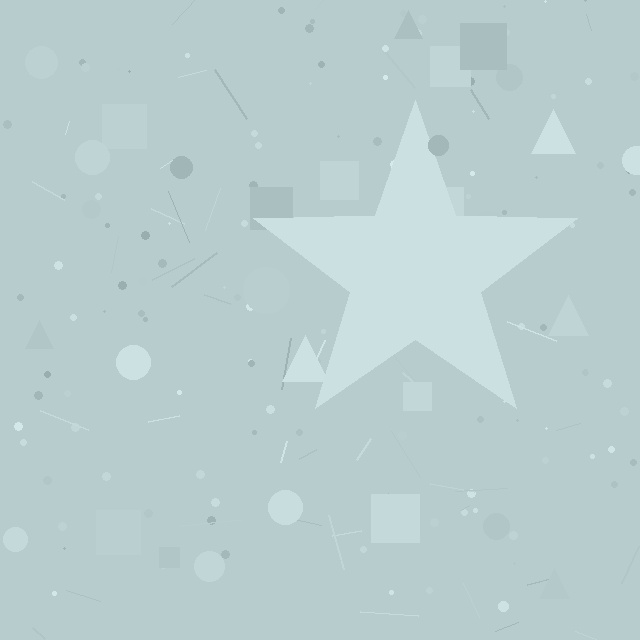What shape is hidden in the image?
A star is hidden in the image.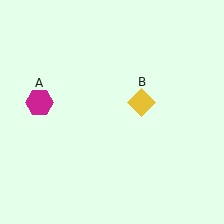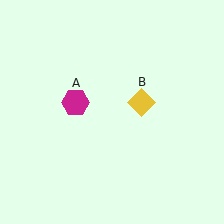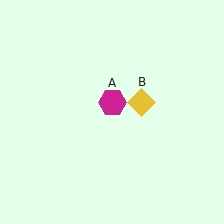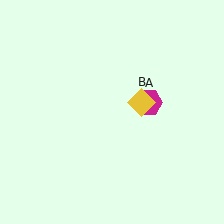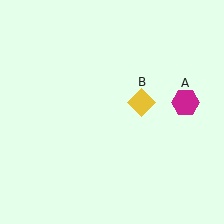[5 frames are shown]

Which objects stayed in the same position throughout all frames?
Yellow diamond (object B) remained stationary.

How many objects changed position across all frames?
1 object changed position: magenta hexagon (object A).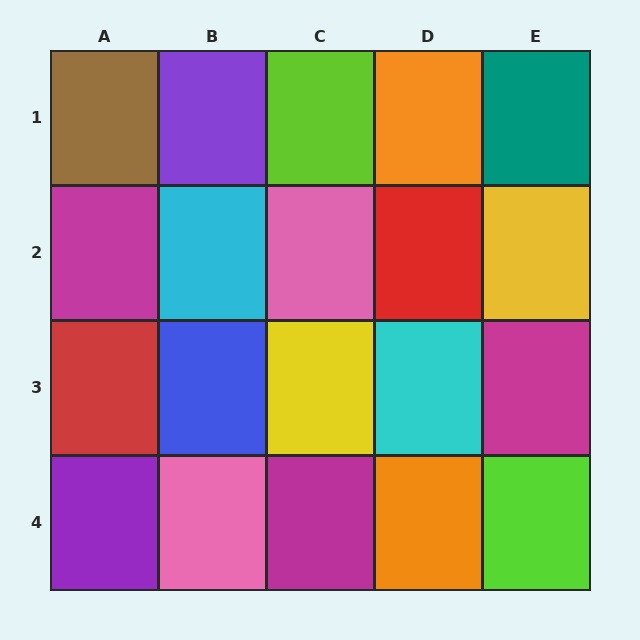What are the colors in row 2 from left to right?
Magenta, cyan, pink, red, yellow.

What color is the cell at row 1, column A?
Brown.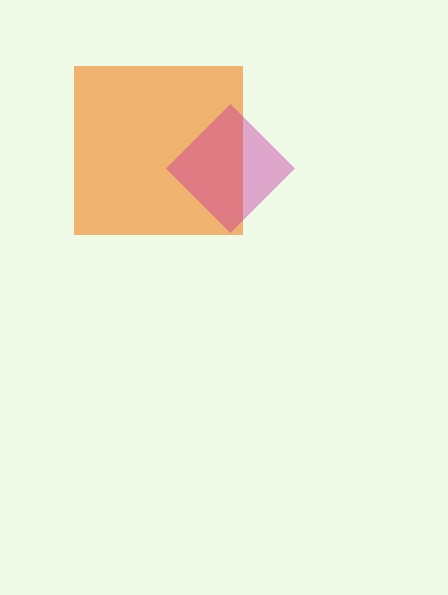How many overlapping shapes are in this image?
There are 2 overlapping shapes in the image.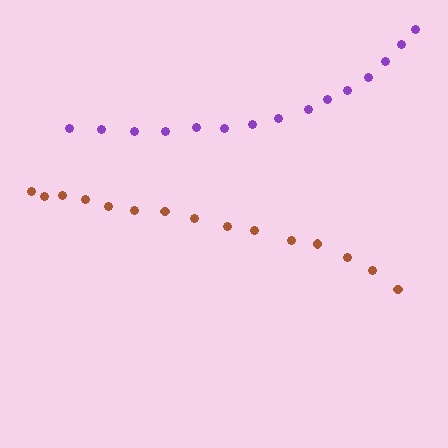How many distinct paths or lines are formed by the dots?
There are 2 distinct paths.